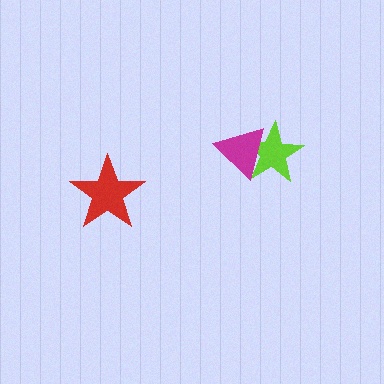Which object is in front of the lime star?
The magenta triangle is in front of the lime star.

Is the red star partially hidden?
No, no other shape covers it.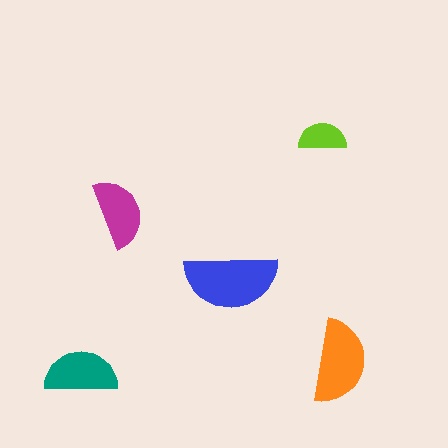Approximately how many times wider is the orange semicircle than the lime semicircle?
About 1.5 times wider.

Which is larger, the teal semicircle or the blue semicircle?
The blue one.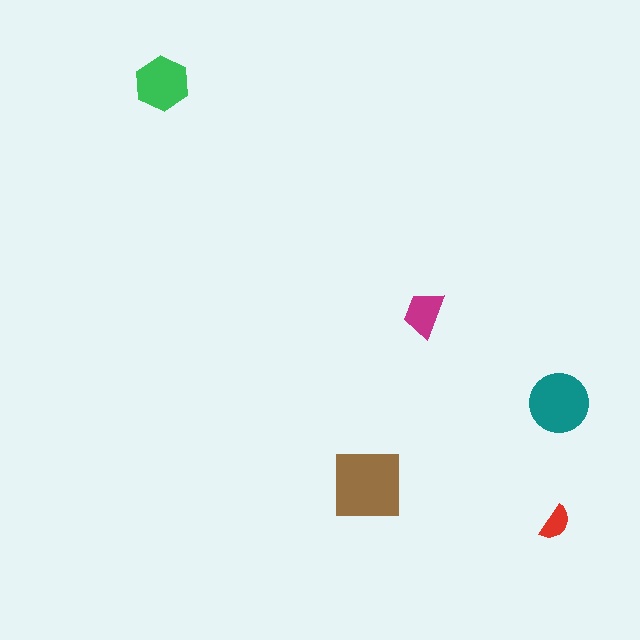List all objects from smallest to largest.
The red semicircle, the magenta trapezoid, the green hexagon, the teal circle, the brown square.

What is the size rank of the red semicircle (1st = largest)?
5th.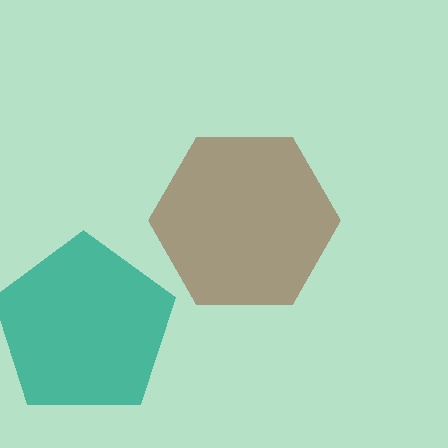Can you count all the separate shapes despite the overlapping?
Yes, there are 2 separate shapes.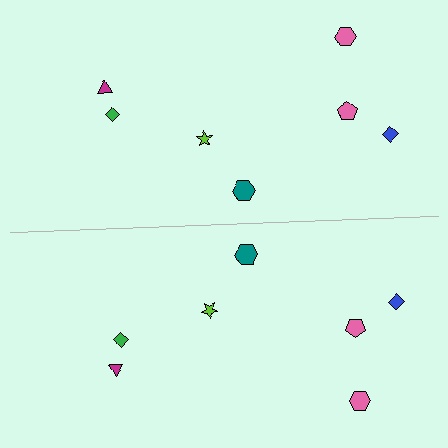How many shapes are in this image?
There are 14 shapes in this image.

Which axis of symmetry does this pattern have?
The pattern has a horizontal axis of symmetry running through the center of the image.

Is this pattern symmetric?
Yes, this pattern has bilateral (reflection) symmetry.